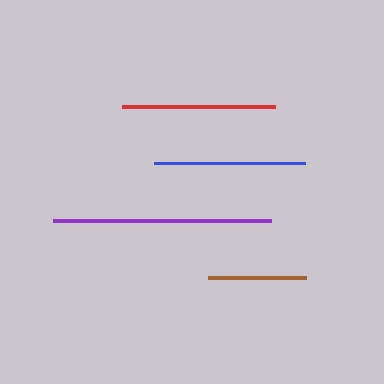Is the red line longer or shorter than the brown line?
The red line is longer than the brown line.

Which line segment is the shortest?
The brown line is the shortest at approximately 98 pixels.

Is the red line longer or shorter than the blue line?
The red line is longer than the blue line.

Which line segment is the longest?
The purple line is the longest at approximately 217 pixels.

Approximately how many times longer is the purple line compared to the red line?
The purple line is approximately 1.4 times the length of the red line.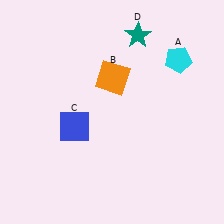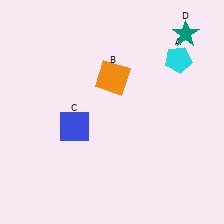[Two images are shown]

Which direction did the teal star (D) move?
The teal star (D) moved right.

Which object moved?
The teal star (D) moved right.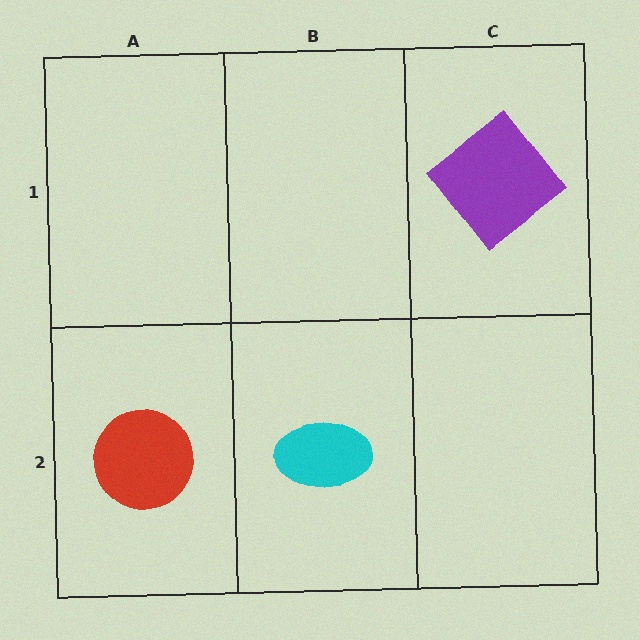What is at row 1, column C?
A purple diamond.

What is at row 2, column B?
A cyan ellipse.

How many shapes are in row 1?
1 shape.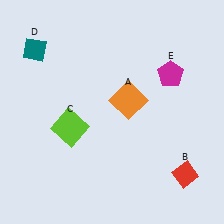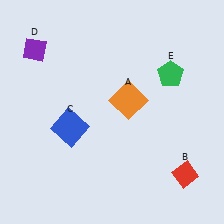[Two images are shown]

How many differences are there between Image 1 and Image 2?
There are 3 differences between the two images.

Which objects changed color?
C changed from lime to blue. D changed from teal to purple. E changed from magenta to green.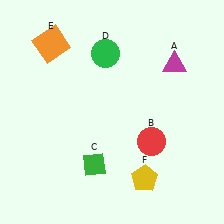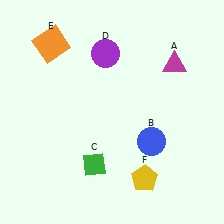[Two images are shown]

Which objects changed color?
B changed from red to blue. D changed from green to purple.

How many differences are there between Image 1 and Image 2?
There are 2 differences between the two images.